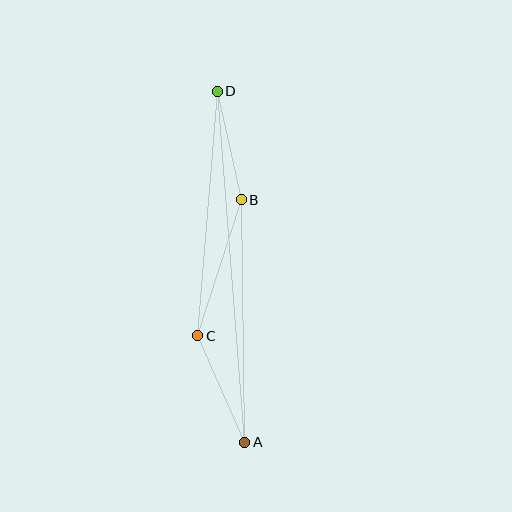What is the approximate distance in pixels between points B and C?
The distance between B and C is approximately 143 pixels.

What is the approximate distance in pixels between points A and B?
The distance between A and B is approximately 243 pixels.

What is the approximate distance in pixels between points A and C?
The distance between A and C is approximately 117 pixels.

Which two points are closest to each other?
Points B and D are closest to each other.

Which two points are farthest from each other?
Points A and D are farthest from each other.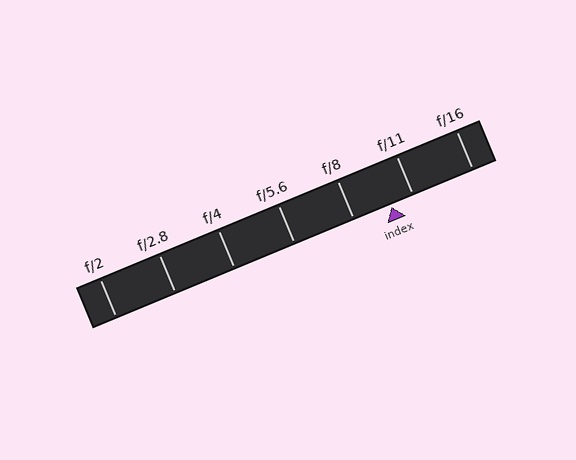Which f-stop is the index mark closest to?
The index mark is closest to f/11.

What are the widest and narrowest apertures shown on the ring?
The widest aperture shown is f/2 and the narrowest is f/16.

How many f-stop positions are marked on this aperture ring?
There are 7 f-stop positions marked.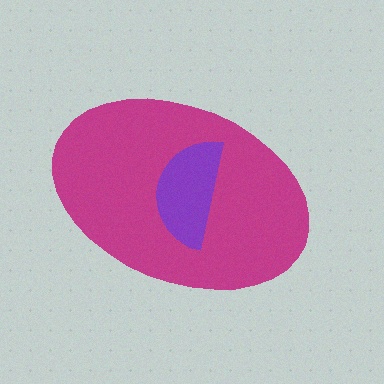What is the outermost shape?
The magenta ellipse.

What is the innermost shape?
The purple semicircle.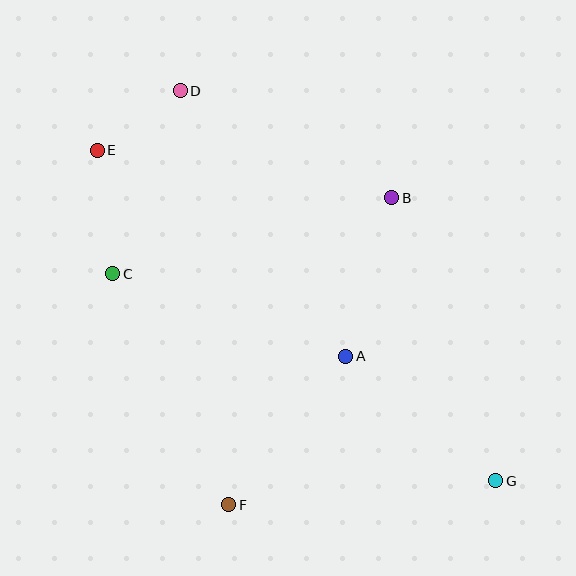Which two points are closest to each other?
Points D and E are closest to each other.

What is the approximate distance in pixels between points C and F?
The distance between C and F is approximately 259 pixels.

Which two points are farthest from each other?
Points E and G are farthest from each other.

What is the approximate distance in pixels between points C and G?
The distance between C and G is approximately 435 pixels.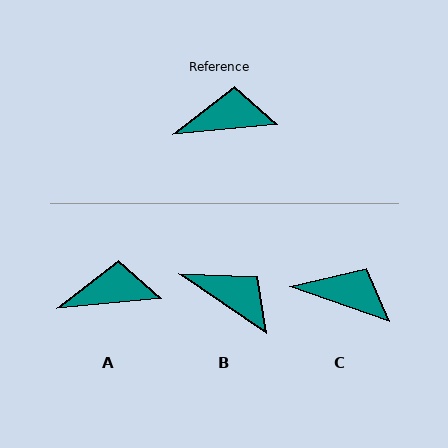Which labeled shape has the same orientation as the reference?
A.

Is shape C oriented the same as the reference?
No, it is off by about 25 degrees.